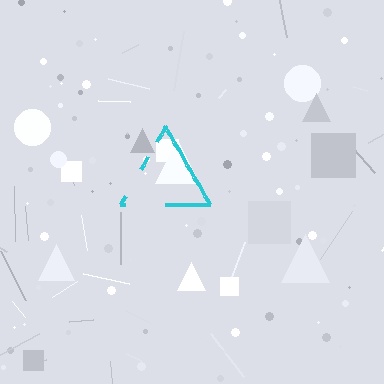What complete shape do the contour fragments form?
The contour fragments form a triangle.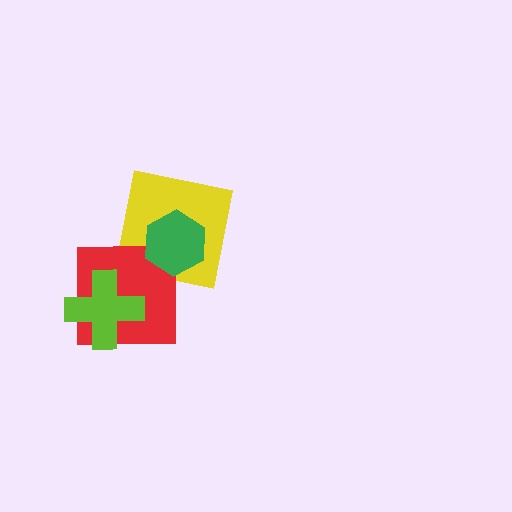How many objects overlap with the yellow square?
2 objects overlap with the yellow square.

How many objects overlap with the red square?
3 objects overlap with the red square.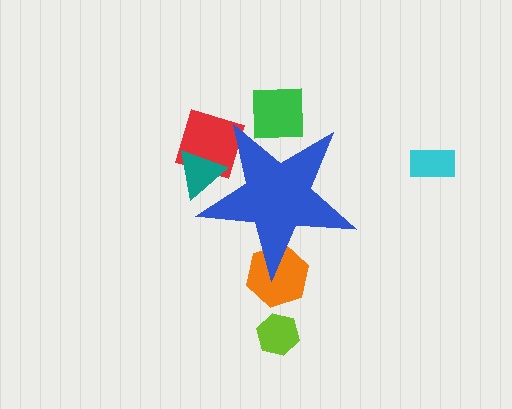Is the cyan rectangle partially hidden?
No, the cyan rectangle is fully visible.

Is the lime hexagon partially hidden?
No, the lime hexagon is fully visible.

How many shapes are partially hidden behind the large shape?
4 shapes are partially hidden.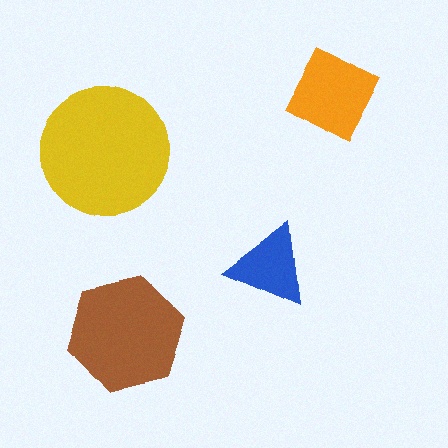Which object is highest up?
The orange diamond is topmost.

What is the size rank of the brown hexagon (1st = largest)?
2nd.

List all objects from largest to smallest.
The yellow circle, the brown hexagon, the orange diamond, the blue triangle.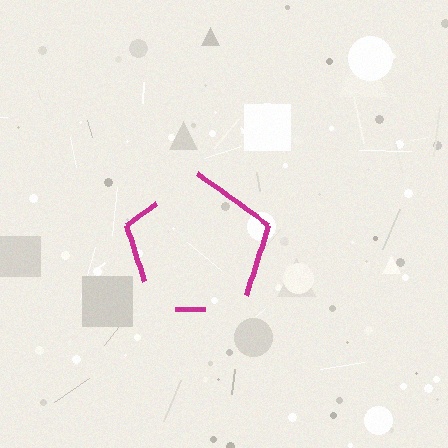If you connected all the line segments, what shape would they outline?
They would outline a pentagon.